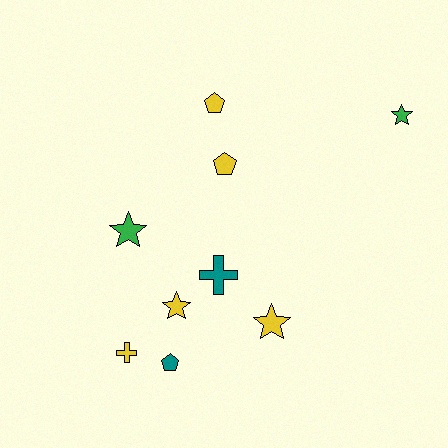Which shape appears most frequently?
Star, with 4 objects.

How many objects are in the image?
There are 9 objects.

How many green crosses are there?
There are no green crosses.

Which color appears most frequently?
Yellow, with 5 objects.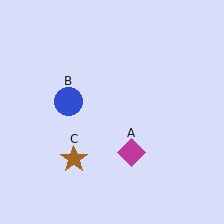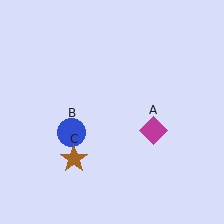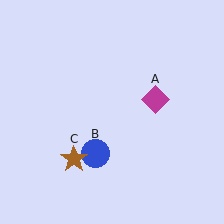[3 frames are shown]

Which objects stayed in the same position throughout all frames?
Brown star (object C) remained stationary.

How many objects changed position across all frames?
2 objects changed position: magenta diamond (object A), blue circle (object B).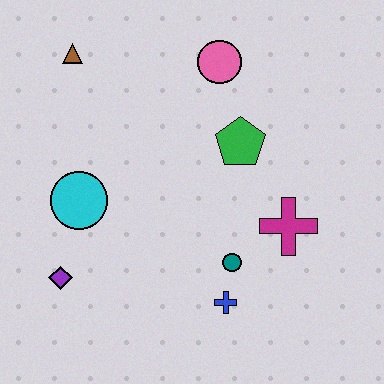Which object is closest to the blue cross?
The teal circle is closest to the blue cross.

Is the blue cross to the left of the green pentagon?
Yes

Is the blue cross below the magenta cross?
Yes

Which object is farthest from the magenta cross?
The brown triangle is farthest from the magenta cross.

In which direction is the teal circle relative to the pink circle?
The teal circle is below the pink circle.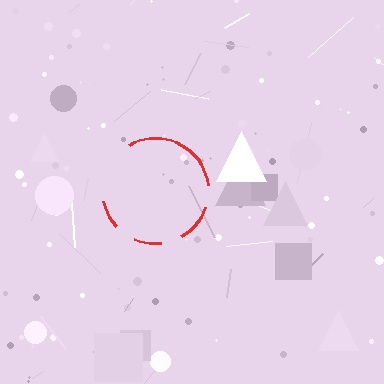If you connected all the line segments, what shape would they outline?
They would outline a circle.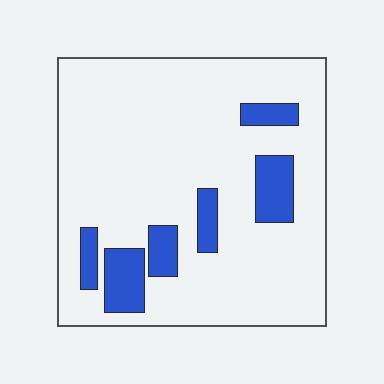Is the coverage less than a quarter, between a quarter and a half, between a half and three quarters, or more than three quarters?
Less than a quarter.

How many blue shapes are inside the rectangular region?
6.